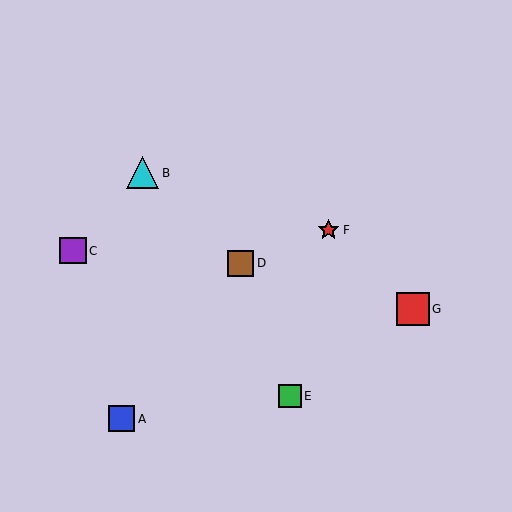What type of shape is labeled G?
Shape G is a red square.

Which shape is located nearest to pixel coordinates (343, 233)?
The red star (labeled F) at (329, 230) is nearest to that location.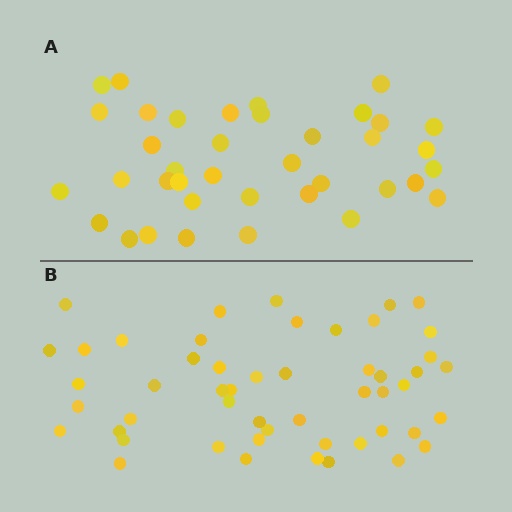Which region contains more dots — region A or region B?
Region B (the bottom region) has more dots.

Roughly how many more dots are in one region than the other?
Region B has approximately 15 more dots than region A.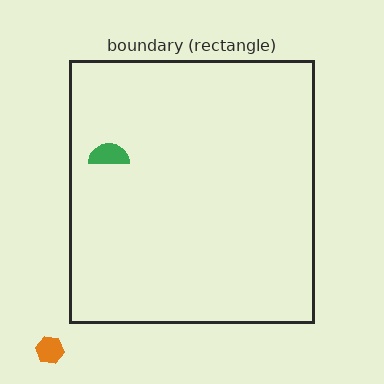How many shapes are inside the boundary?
1 inside, 1 outside.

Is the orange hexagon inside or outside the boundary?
Outside.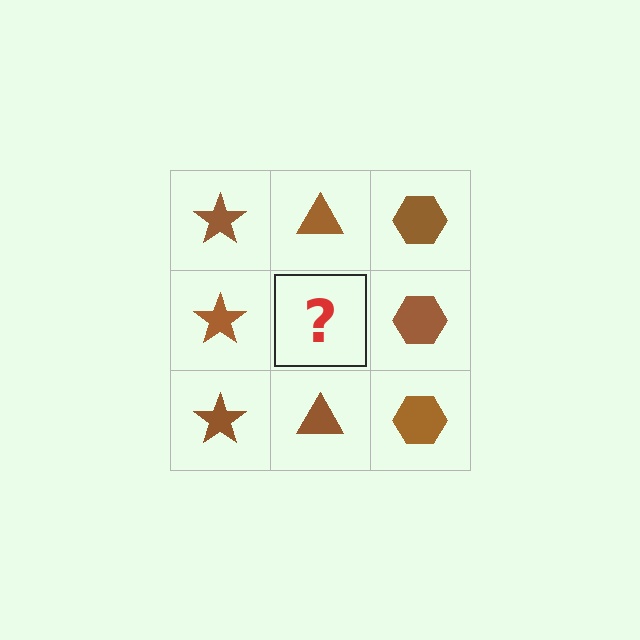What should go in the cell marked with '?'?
The missing cell should contain a brown triangle.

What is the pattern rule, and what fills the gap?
The rule is that each column has a consistent shape. The gap should be filled with a brown triangle.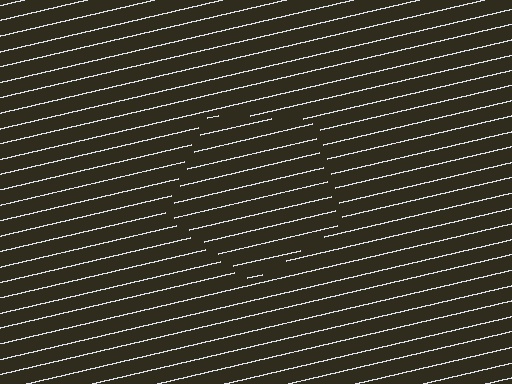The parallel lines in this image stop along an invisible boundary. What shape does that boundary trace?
An illusory pentagon. The interior of the shape contains the same grating, shifted by half a period — the contour is defined by the phase discontinuity where line-ends from the inner and outer gratings abut.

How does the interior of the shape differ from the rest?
The interior of the shape contains the same grating, shifted by half a period — the contour is defined by the phase discontinuity where line-ends from the inner and outer gratings abut.